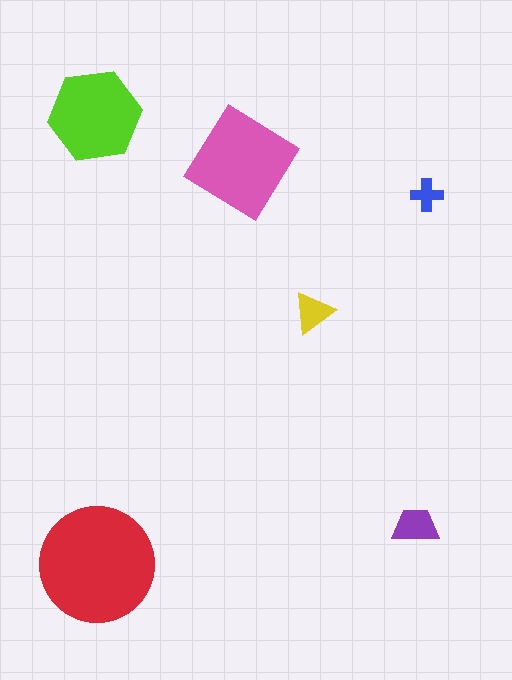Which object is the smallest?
The blue cross.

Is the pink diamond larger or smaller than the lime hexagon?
Larger.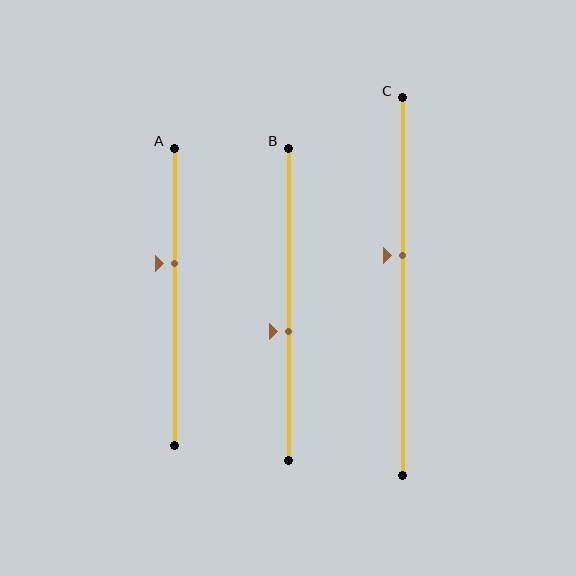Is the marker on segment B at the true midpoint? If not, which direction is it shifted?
No, the marker on segment B is shifted downward by about 9% of the segment length.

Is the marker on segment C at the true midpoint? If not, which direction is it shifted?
No, the marker on segment C is shifted upward by about 8% of the segment length.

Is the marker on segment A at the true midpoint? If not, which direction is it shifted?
No, the marker on segment A is shifted upward by about 11% of the segment length.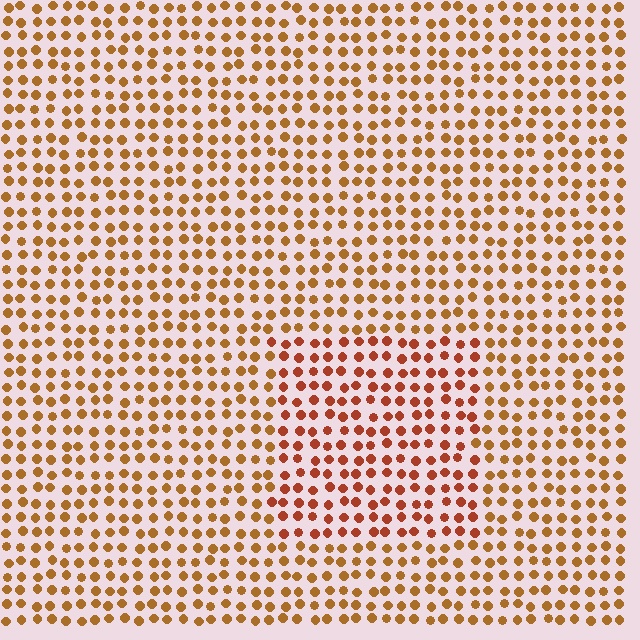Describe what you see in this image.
The image is filled with small brown elements in a uniform arrangement. A rectangle-shaped region is visible where the elements are tinted to a slightly different hue, forming a subtle color boundary.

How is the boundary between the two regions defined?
The boundary is defined purely by a slight shift in hue (about 23 degrees). Spacing, size, and orientation are identical on both sides.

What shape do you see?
I see a rectangle.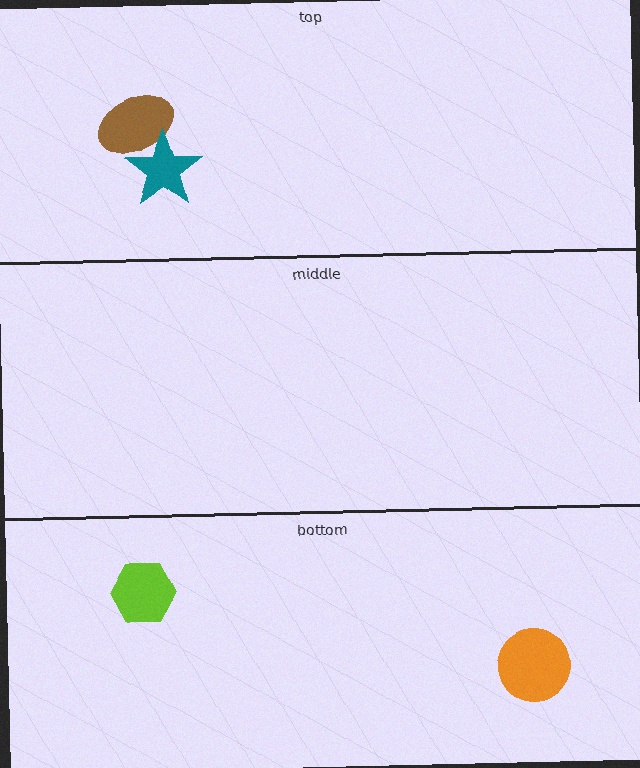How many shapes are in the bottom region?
2.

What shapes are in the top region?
The brown ellipse, the teal star.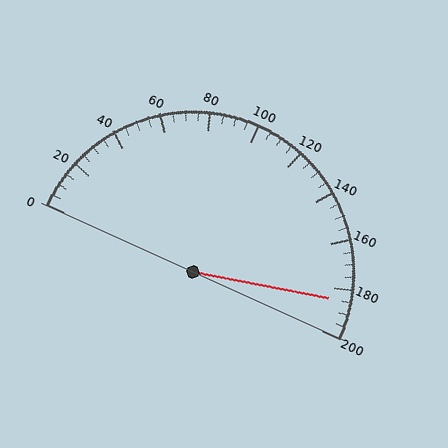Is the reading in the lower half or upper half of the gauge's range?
The reading is in the upper half of the range (0 to 200).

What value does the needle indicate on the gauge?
The needle indicates approximately 185.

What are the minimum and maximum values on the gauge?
The gauge ranges from 0 to 200.